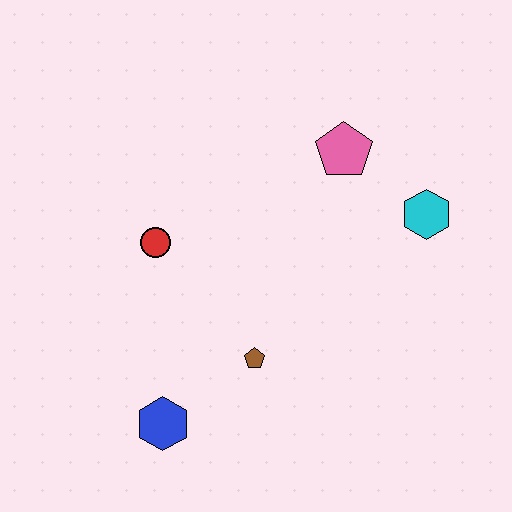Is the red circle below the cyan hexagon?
Yes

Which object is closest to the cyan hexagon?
The pink pentagon is closest to the cyan hexagon.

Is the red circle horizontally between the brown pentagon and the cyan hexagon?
No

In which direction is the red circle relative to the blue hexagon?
The red circle is above the blue hexagon.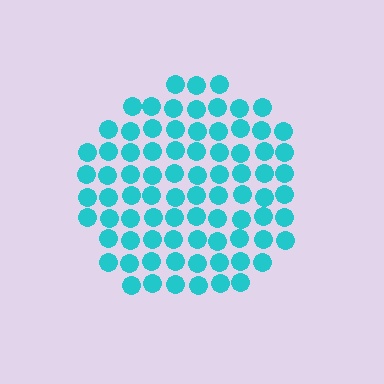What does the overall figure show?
The overall figure shows a circle.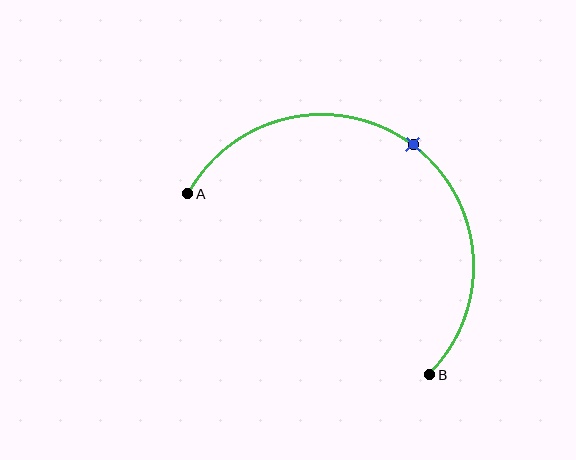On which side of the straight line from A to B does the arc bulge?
The arc bulges above and to the right of the straight line connecting A and B.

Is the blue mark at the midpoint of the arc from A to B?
Yes. The blue mark lies on the arc at equal arc-length from both A and B — it is the arc midpoint.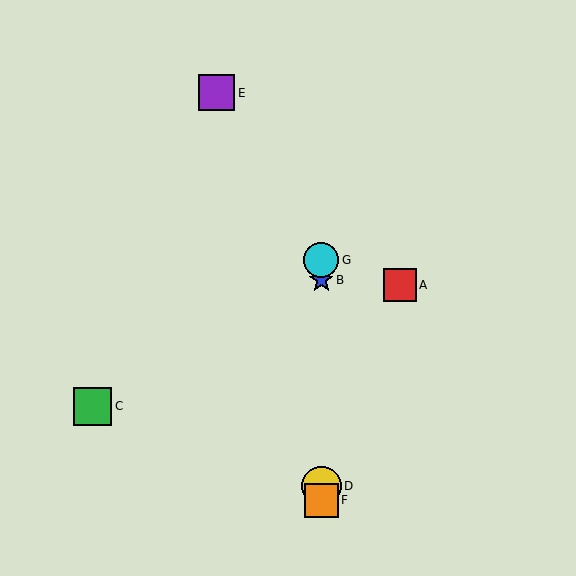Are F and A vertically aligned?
No, F is at x≈321 and A is at x≈400.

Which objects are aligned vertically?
Objects B, D, F, G are aligned vertically.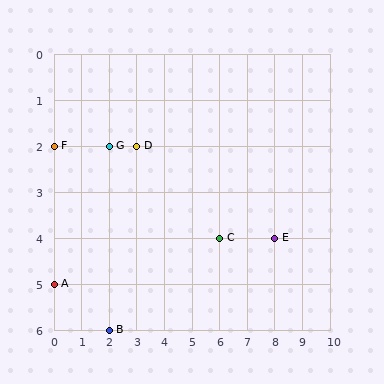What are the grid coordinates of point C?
Point C is at grid coordinates (6, 4).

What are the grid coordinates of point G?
Point G is at grid coordinates (2, 2).